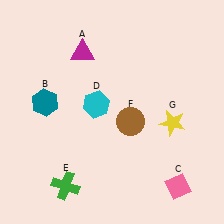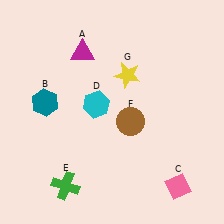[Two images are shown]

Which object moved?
The yellow star (G) moved up.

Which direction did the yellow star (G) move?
The yellow star (G) moved up.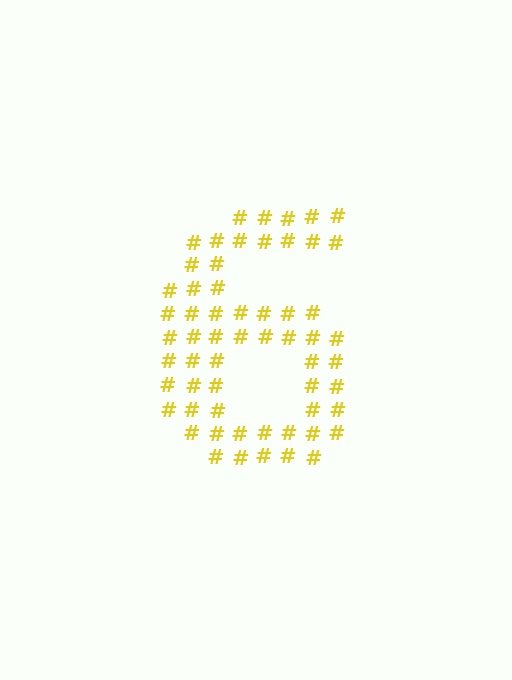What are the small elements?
The small elements are hash symbols.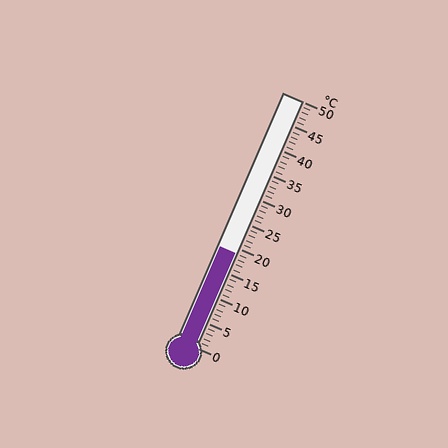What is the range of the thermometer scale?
The thermometer scale ranges from 0°C to 50°C.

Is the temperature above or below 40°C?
The temperature is below 40°C.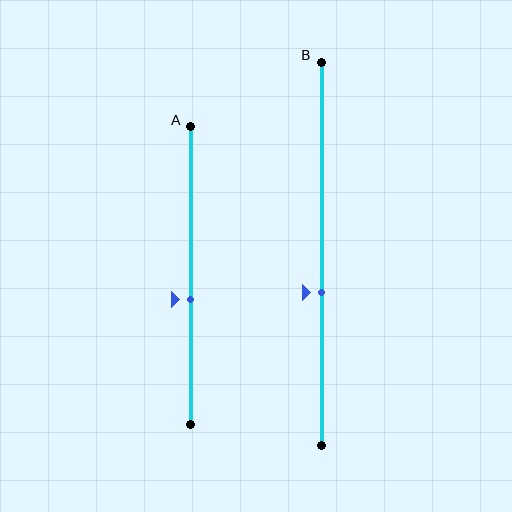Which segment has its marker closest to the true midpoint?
Segment A has its marker closest to the true midpoint.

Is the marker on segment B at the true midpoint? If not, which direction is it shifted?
No, the marker on segment B is shifted downward by about 10% of the segment length.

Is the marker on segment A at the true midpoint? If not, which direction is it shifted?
No, the marker on segment A is shifted downward by about 8% of the segment length.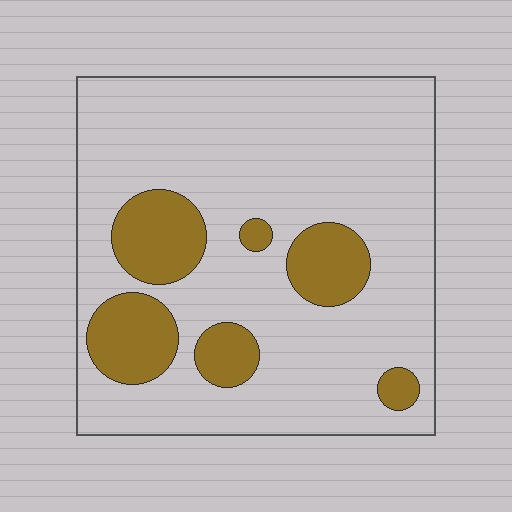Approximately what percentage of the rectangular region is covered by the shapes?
Approximately 20%.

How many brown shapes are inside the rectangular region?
6.